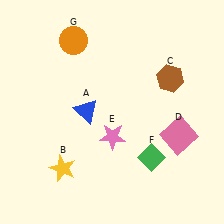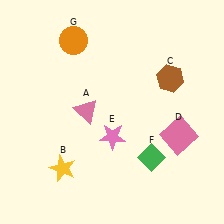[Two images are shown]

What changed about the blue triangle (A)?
In Image 1, A is blue. In Image 2, it changed to pink.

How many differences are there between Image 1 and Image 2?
There is 1 difference between the two images.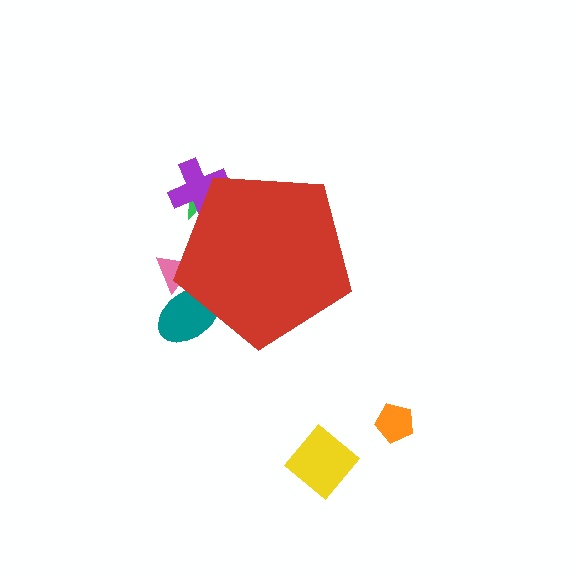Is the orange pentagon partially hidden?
No, the orange pentagon is fully visible.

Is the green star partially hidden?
Yes, the green star is partially hidden behind the red pentagon.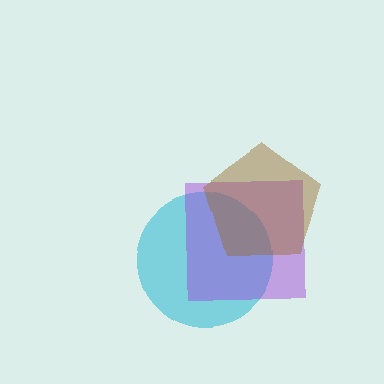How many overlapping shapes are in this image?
There are 3 overlapping shapes in the image.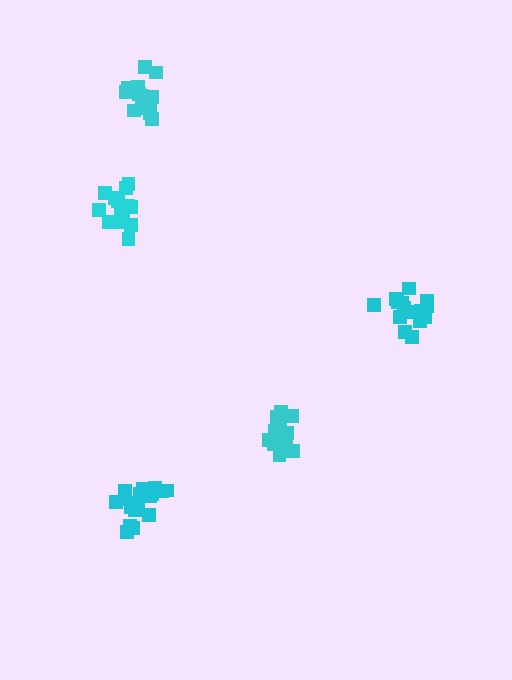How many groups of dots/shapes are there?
There are 5 groups.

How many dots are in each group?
Group 1: 16 dots, Group 2: 16 dots, Group 3: 16 dots, Group 4: 19 dots, Group 5: 16 dots (83 total).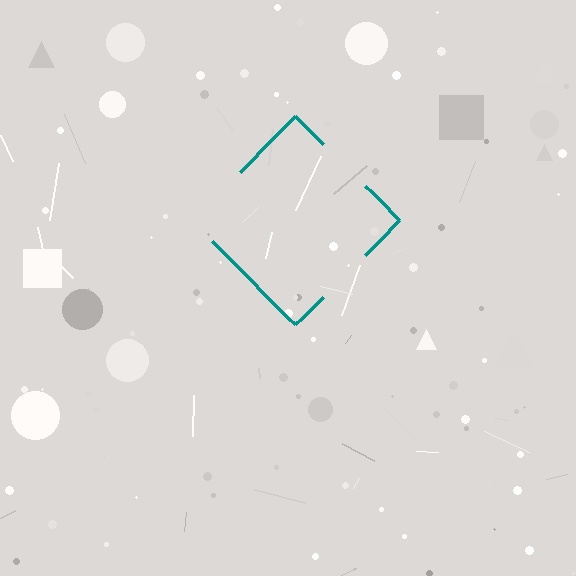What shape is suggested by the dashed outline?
The dashed outline suggests a diamond.